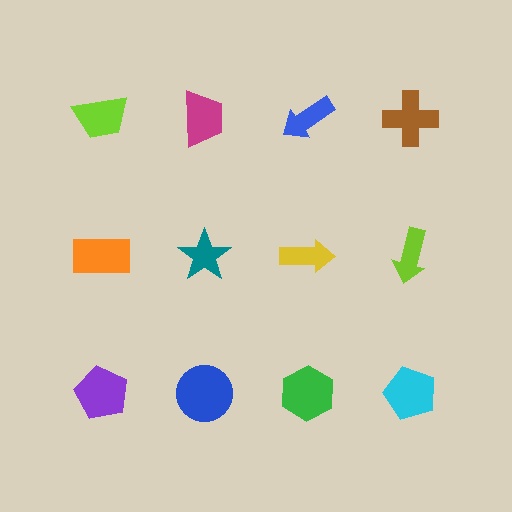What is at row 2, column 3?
A yellow arrow.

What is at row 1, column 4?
A brown cross.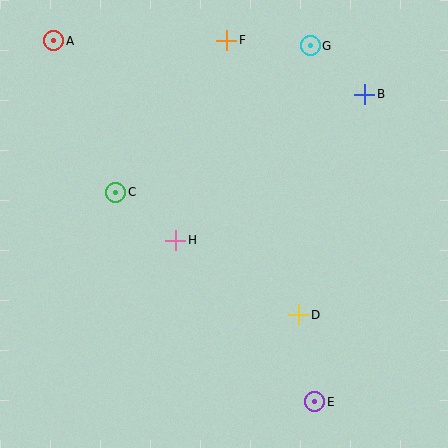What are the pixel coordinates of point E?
Point E is at (315, 402).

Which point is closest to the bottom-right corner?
Point E is closest to the bottom-right corner.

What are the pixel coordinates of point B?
Point B is at (365, 94).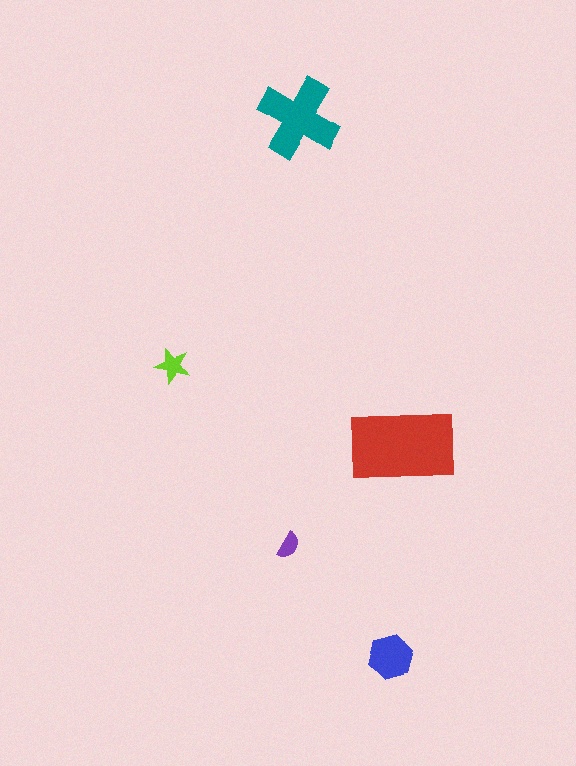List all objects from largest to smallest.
The red rectangle, the teal cross, the blue hexagon, the lime star, the purple semicircle.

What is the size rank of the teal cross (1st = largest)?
2nd.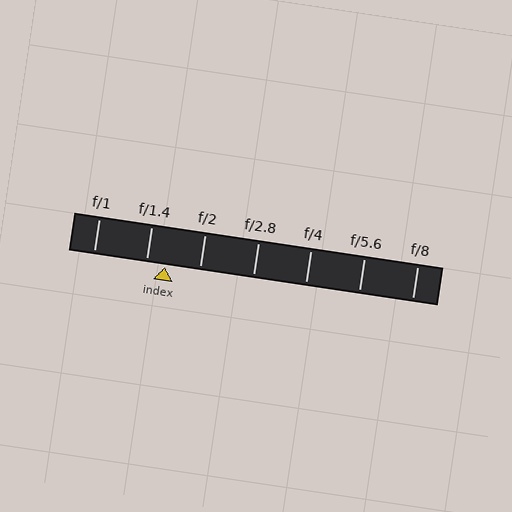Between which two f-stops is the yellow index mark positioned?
The index mark is between f/1.4 and f/2.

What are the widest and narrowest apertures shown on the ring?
The widest aperture shown is f/1 and the narrowest is f/8.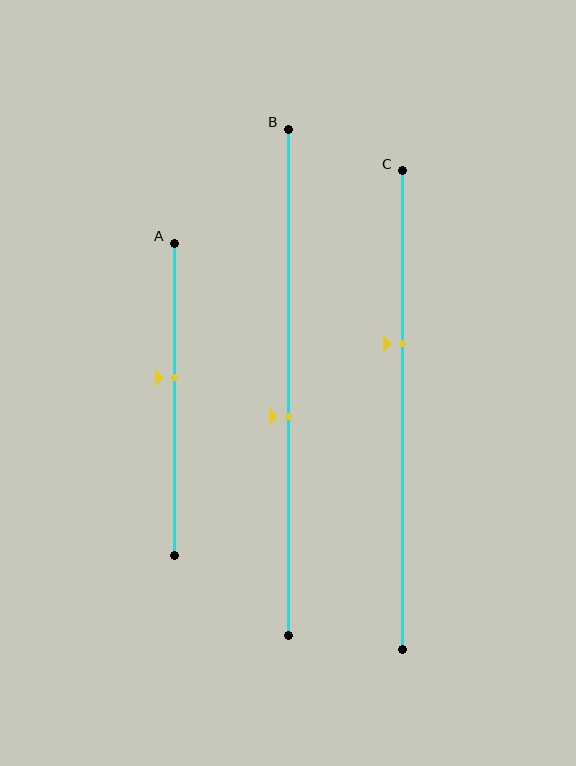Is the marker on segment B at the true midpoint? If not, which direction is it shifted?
No, the marker on segment B is shifted downward by about 7% of the segment length.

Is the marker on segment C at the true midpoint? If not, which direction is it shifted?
No, the marker on segment C is shifted upward by about 14% of the segment length.